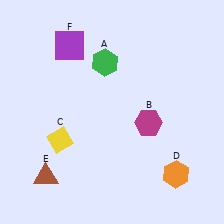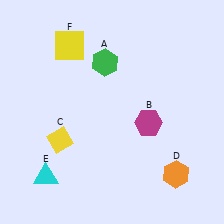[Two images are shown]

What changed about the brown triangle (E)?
In Image 1, E is brown. In Image 2, it changed to cyan.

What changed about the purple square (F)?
In Image 1, F is purple. In Image 2, it changed to yellow.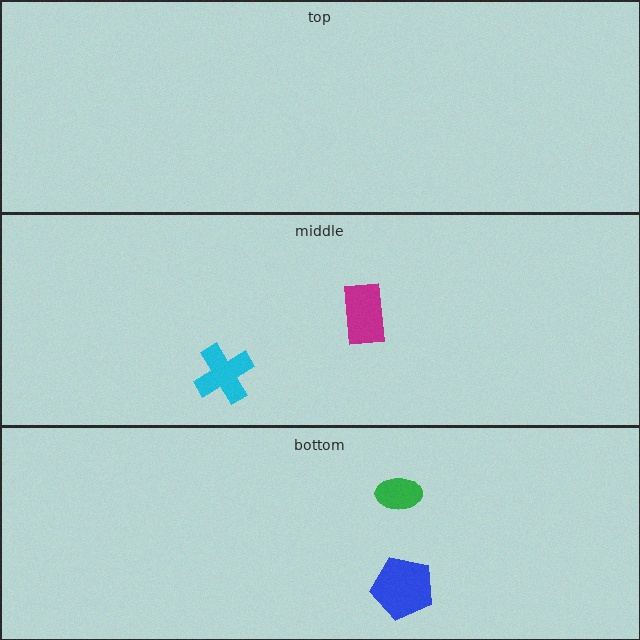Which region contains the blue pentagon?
The bottom region.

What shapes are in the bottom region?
The green ellipse, the blue pentagon.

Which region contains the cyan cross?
The middle region.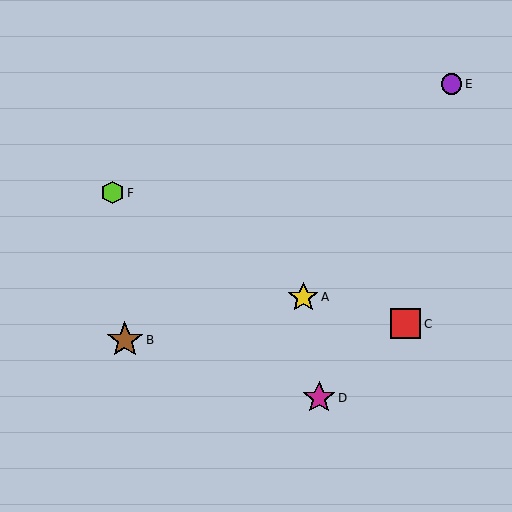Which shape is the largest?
The brown star (labeled B) is the largest.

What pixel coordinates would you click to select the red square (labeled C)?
Click at (406, 324) to select the red square C.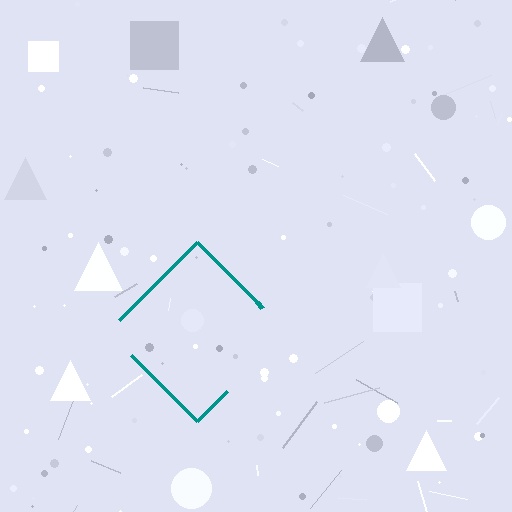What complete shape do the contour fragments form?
The contour fragments form a diamond.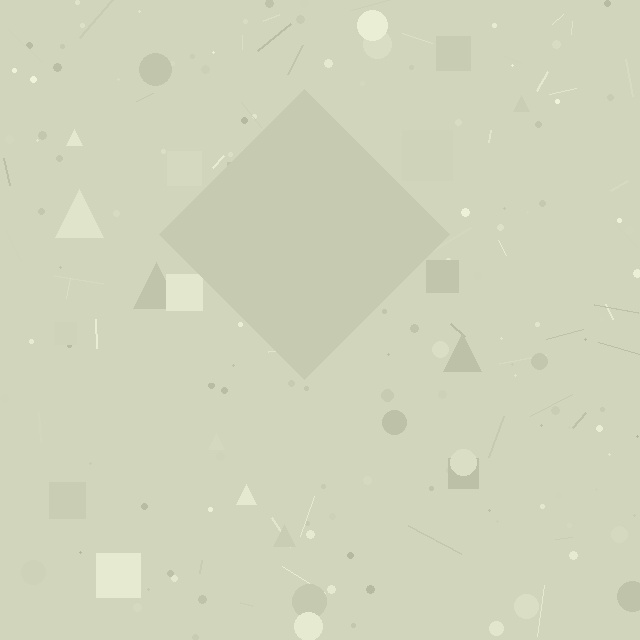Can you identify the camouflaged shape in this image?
The camouflaged shape is a diamond.